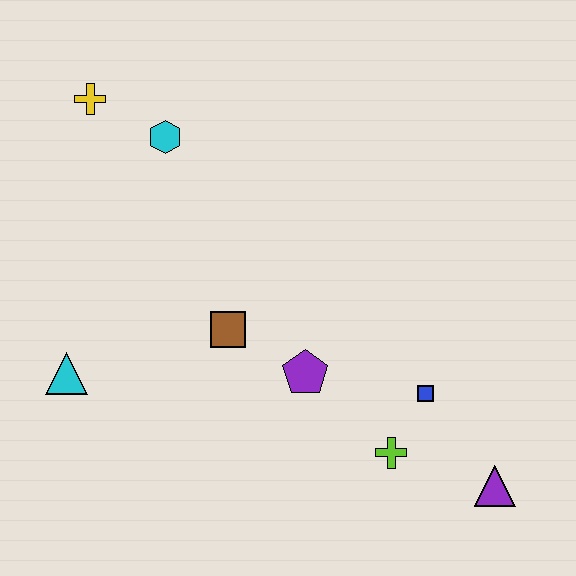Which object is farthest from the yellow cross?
The purple triangle is farthest from the yellow cross.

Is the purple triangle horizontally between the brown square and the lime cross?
No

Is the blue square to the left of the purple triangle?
Yes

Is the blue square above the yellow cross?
No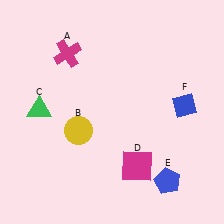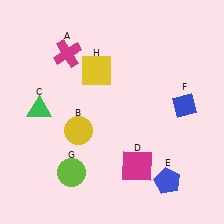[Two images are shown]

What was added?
A lime circle (G), a yellow square (H) were added in Image 2.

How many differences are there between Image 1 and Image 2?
There are 2 differences between the two images.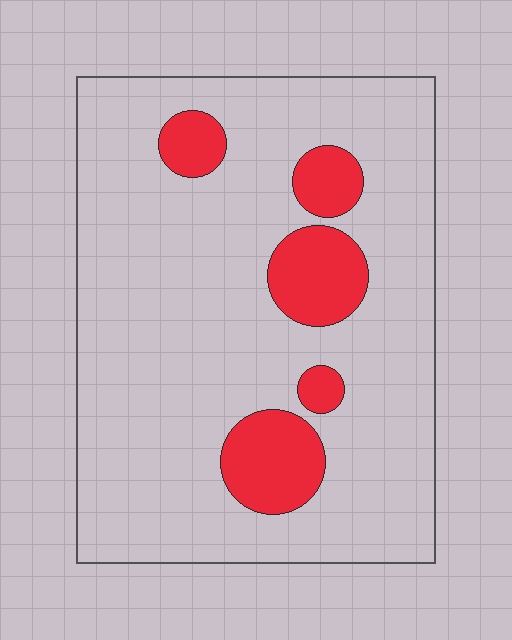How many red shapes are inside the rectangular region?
5.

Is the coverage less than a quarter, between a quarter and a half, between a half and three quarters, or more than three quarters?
Less than a quarter.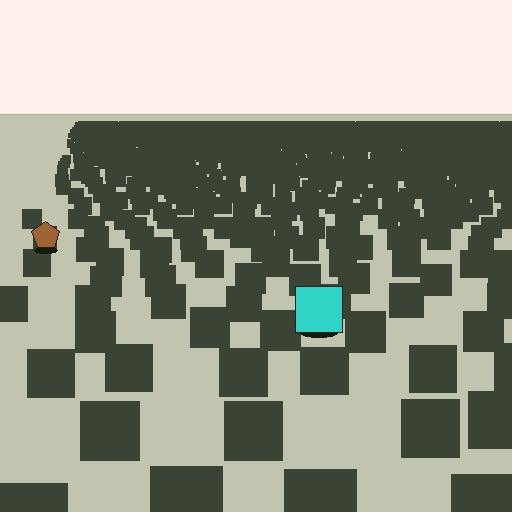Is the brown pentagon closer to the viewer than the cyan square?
No. The cyan square is closer — you can tell from the texture gradient: the ground texture is coarser near it.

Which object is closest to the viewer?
The cyan square is closest. The texture marks near it are larger and more spread out.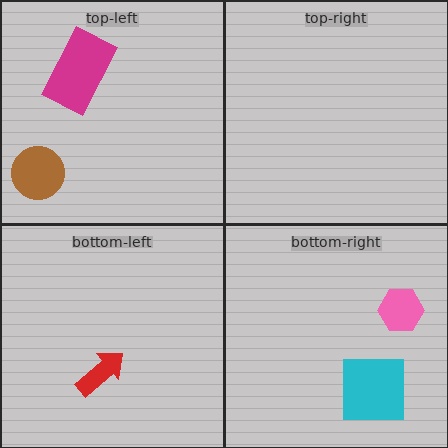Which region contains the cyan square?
The bottom-right region.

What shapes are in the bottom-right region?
The cyan square, the pink hexagon.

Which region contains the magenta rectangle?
The top-left region.